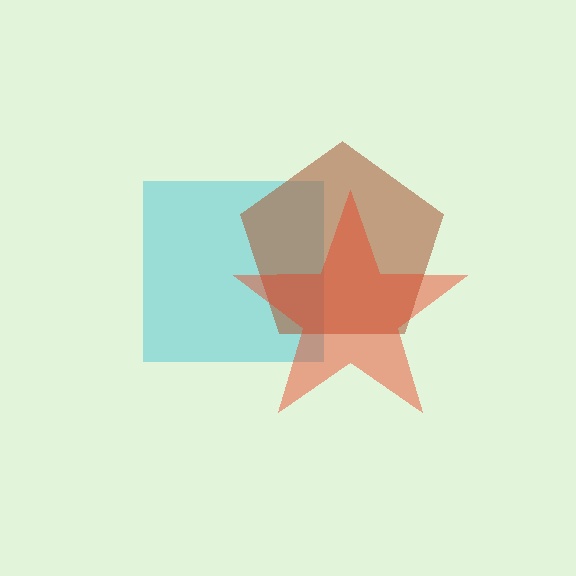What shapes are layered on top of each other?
The layered shapes are: a cyan square, a brown pentagon, a red star.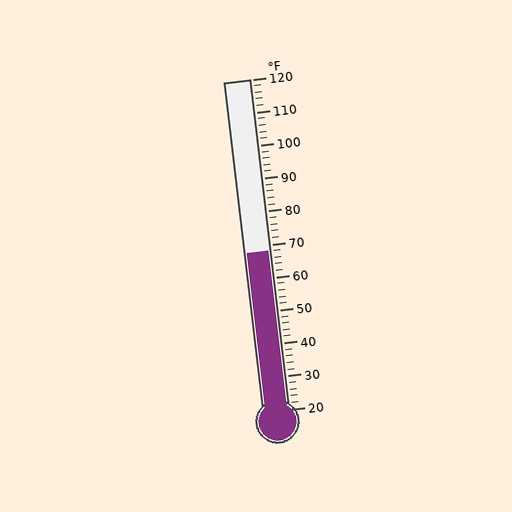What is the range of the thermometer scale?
The thermometer scale ranges from 20°F to 120°F.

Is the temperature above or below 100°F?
The temperature is below 100°F.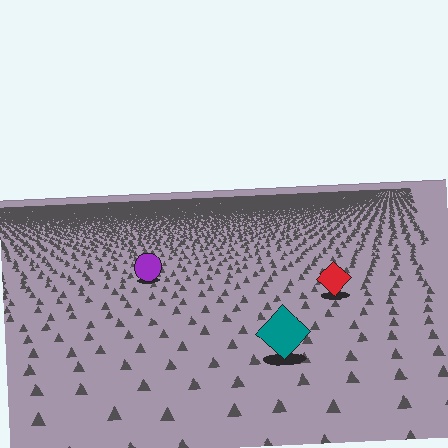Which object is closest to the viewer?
The teal diamond is closest. The texture marks near it are larger and more spread out.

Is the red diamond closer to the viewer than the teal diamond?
No. The teal diamond is closer — you can tell from the texture gradient: the ground texture is coarser near it.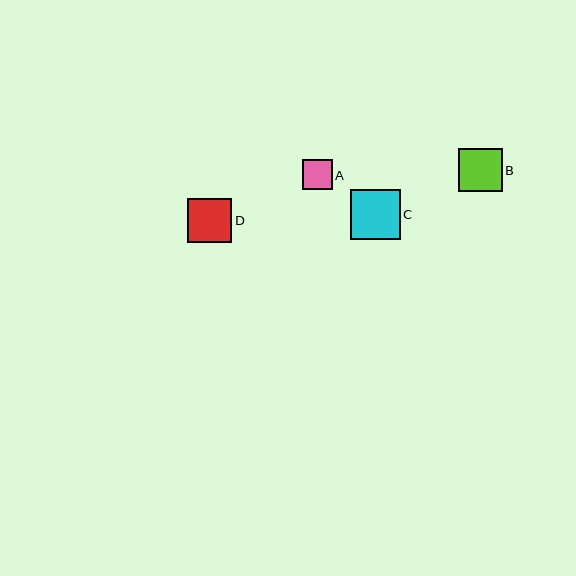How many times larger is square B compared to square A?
Square B is approximately 1.5 times the size of square A.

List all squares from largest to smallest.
From largest to smallest: C, D, B, A.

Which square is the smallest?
Square A is the smallest with a size of approximately 30 pixels.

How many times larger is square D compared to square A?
Square D is approximately 1.5 times the size of square A.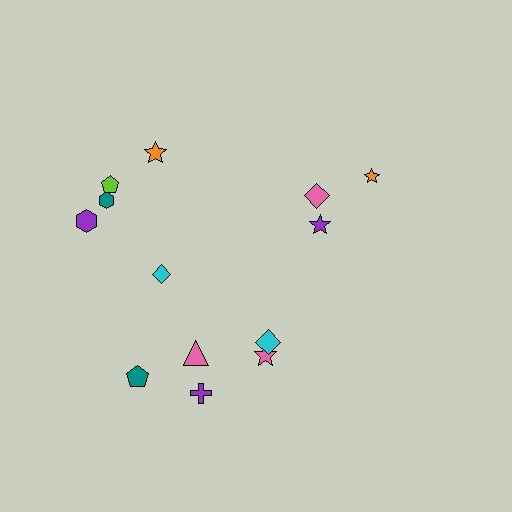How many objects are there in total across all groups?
There are 13 objects.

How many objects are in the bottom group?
There are 5 objects.